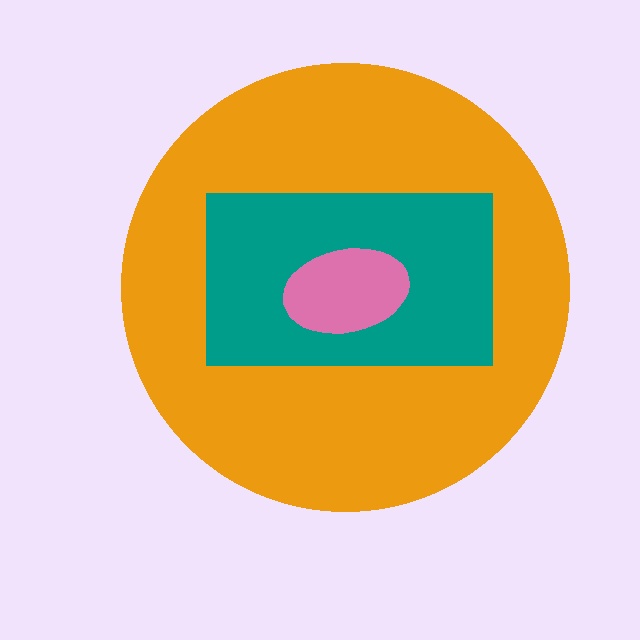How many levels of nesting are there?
3.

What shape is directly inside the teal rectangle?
The pink ellipse.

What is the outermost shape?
The orange circle.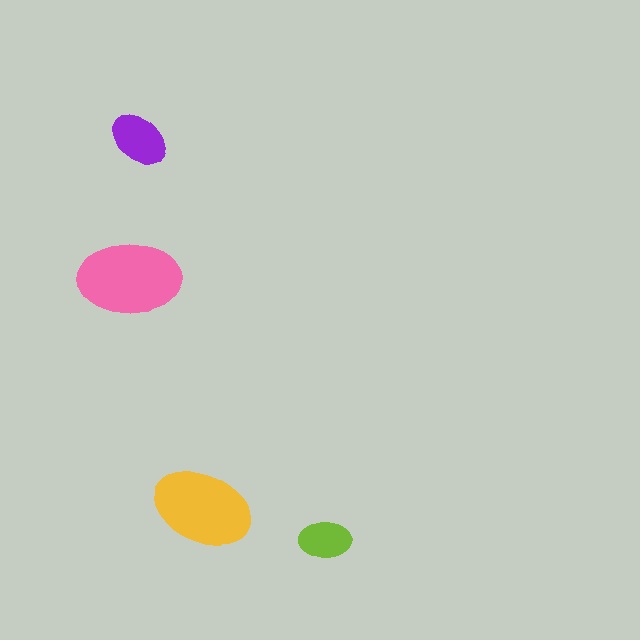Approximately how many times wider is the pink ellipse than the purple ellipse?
About 1.5 times wider.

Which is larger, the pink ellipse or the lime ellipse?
The pink one.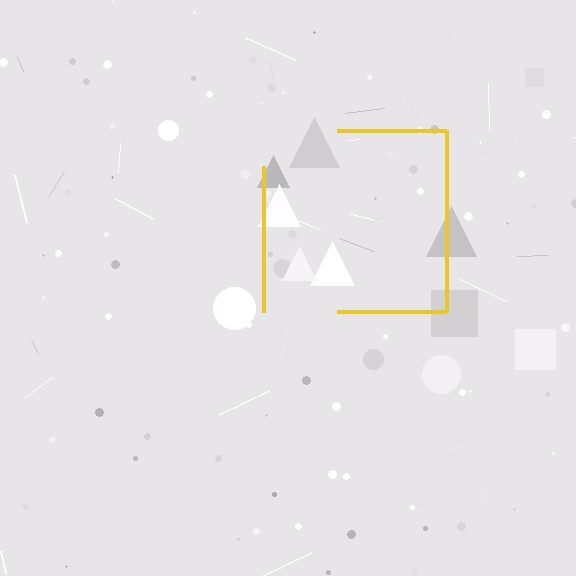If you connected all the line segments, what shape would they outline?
They would outline a square.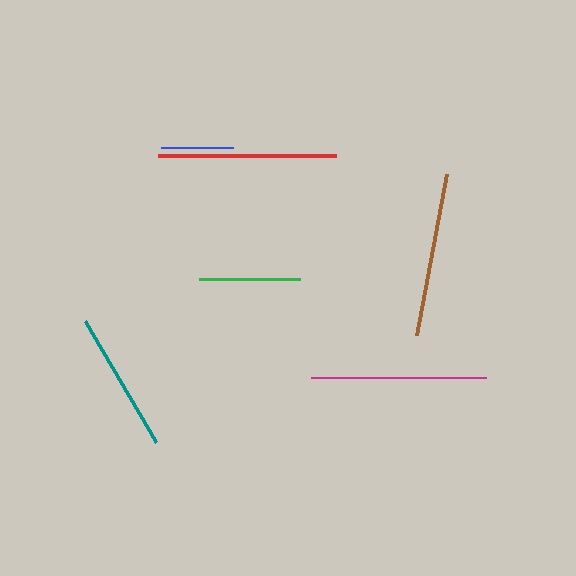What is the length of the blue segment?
The blue segment is approximately 72 pixels long.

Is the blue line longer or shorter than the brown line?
The brown line is longer than the blue line.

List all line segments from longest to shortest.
From longest to shortest: red, magenta, brown, teal, green, blue.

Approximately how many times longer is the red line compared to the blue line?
The red line is approximately 2.5 times the length of the blue line.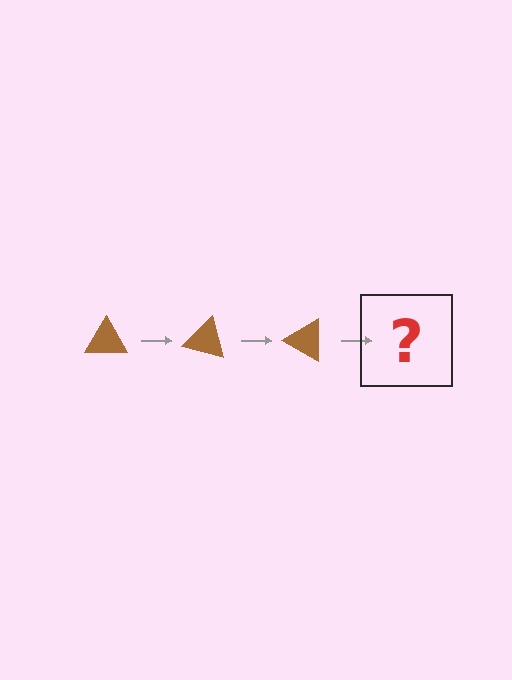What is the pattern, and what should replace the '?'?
The pattern is that the triangle rotates 15 degrees each step. The '?' should be a brown triangle rotated 45 degrees.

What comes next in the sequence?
The next element should be a brown triangle rotated 45 degrees.